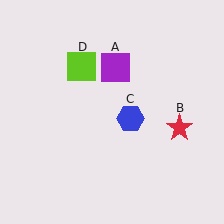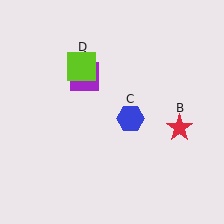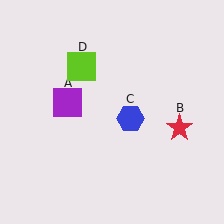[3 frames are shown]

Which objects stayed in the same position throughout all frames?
Red star (object B) and blue hexagon (object C) and lime square (object D) remained stationary.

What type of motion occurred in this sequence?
The purple square (object A) rotated counterclockwise around the center of the scene.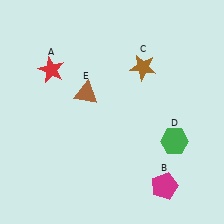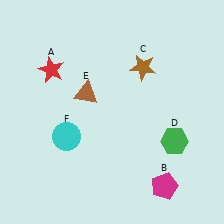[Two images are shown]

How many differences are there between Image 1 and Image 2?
There is 1 difference between the two images.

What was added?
A cyan circle (F) was added in Image 2.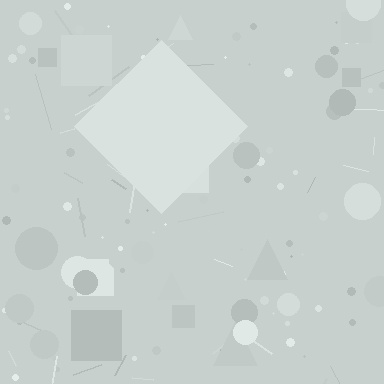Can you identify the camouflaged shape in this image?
The camouflaged shape is a diamond.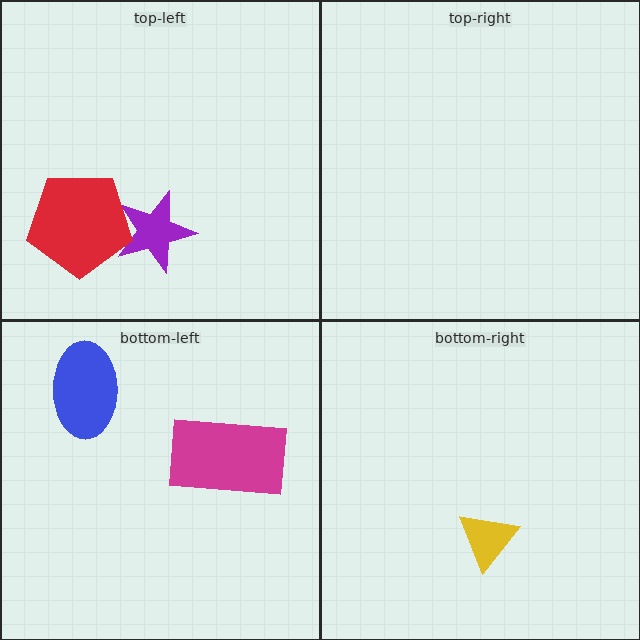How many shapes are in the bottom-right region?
1.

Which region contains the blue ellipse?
The bottom-left region.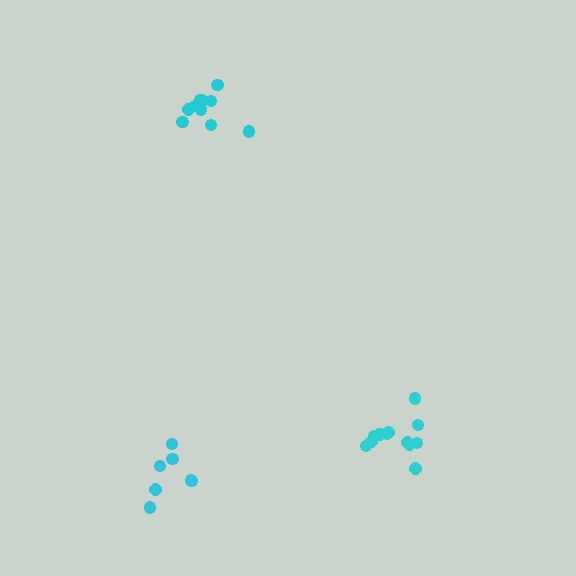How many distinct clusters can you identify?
There are 3 distinct clusters.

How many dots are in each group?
Group 1: 11 dots, Group 2: 12 dots, Group 3: 7 dots (30 total).